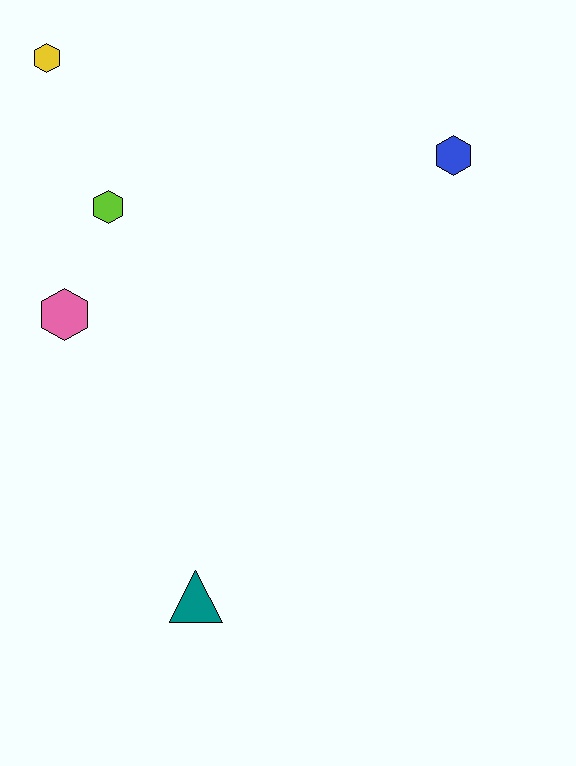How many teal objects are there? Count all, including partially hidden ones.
There is 1 teal object.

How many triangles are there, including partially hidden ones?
There is 1 triangle.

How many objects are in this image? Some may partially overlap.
There are 5 objects.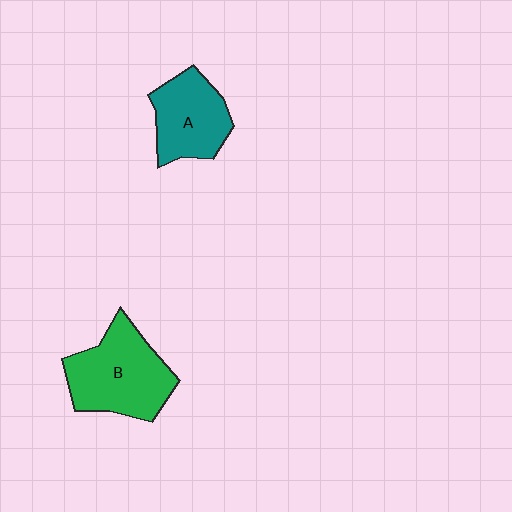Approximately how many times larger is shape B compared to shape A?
Approximately 1.3 times.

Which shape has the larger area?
Shape B (green).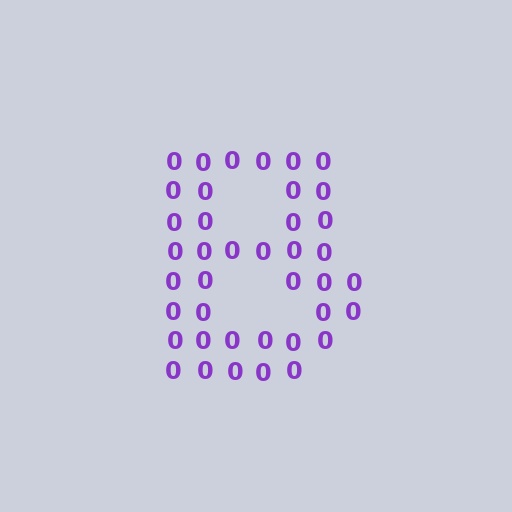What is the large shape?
The large shape is the letter B.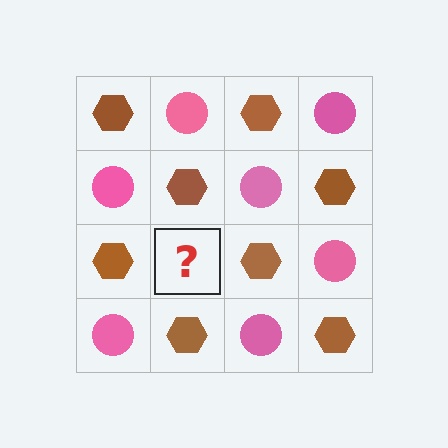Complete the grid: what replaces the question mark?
The question mark should be replaced with a pink circle.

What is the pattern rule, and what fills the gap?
The rule is that it alternates brown hexagon and pink circle in a checkerboard pattern. The gap should be filled with a pink circle.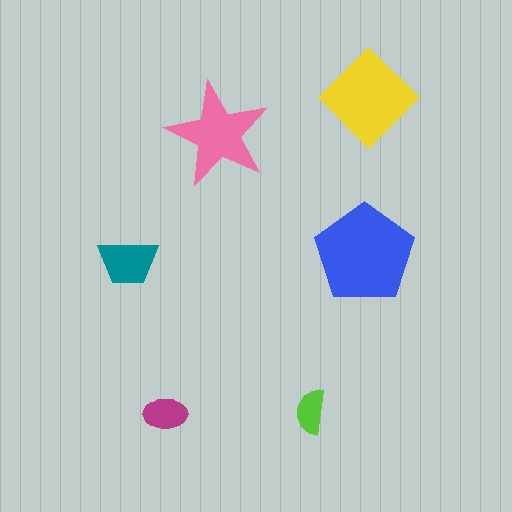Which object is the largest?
The blue pentagon.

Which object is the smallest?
The lime semicircle.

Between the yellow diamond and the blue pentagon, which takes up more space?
The blue pentagon.